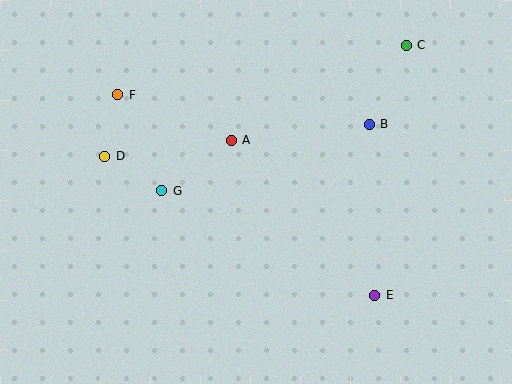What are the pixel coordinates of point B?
Point B is at (369, 124).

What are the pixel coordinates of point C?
Point C is at (406, 45).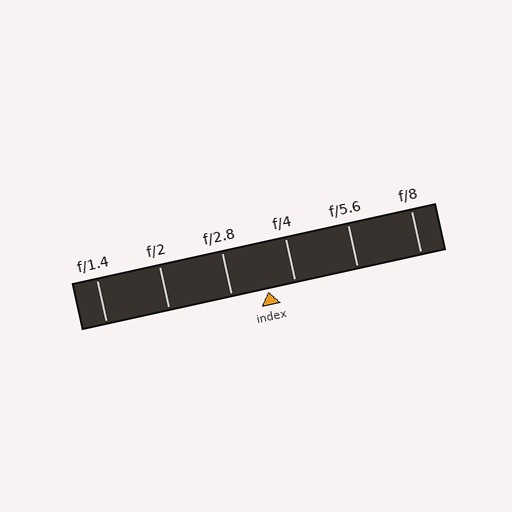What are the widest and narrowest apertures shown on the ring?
The widest aperture shown is f/1.4 and the narrowest is f/8.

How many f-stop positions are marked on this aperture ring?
There are 6 f-stop positions marked.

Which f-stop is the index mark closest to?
The index mark is closest to f/4.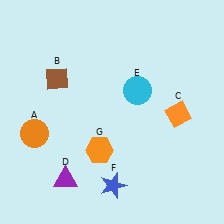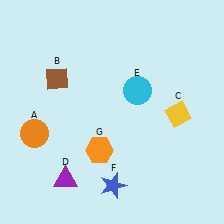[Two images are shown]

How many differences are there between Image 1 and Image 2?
There is 1 difference between the two images.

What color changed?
The diamond (C) changed from orange in Image 1 to yellow in Image 2.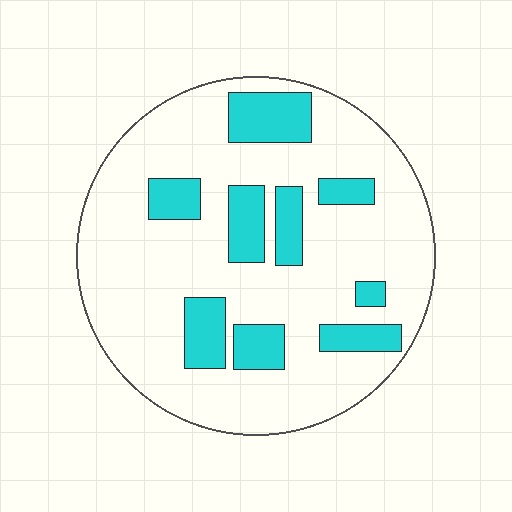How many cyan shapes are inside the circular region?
9.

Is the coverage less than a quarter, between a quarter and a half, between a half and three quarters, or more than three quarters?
Less than a quarter.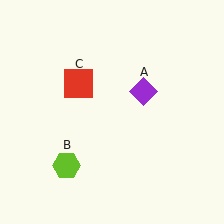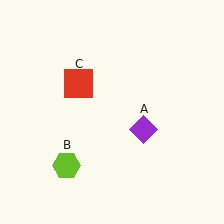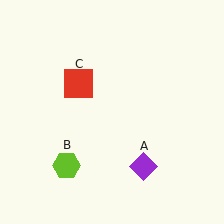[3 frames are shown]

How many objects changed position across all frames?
1 object changed position: purple diamond (object A).